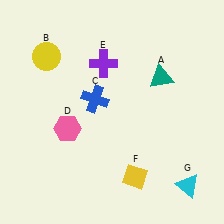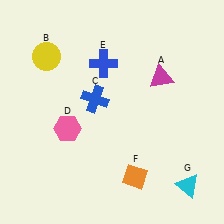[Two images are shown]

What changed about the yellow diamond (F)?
In Image 1, F is yellow. In Image 2, it changed to orange.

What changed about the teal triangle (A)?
In Image 1, A is teal. In Image 2, it changed to magenta.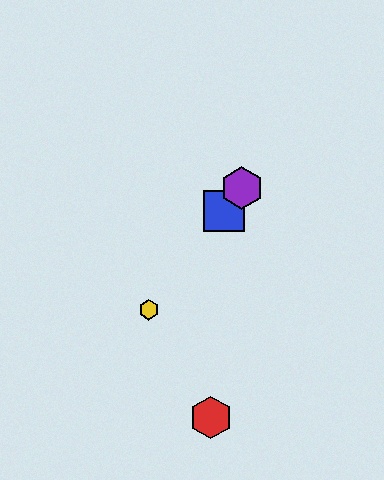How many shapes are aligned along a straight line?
4 shapes (the blue square, the green diamond, the yellow hexagon, the purple hexagon) are aligned along a straight line.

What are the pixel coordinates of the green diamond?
The green diamond is at (244, 185).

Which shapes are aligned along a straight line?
The blue square, the green diamond, the yellow hexagon, the purple hexagon are aligned along a straight line.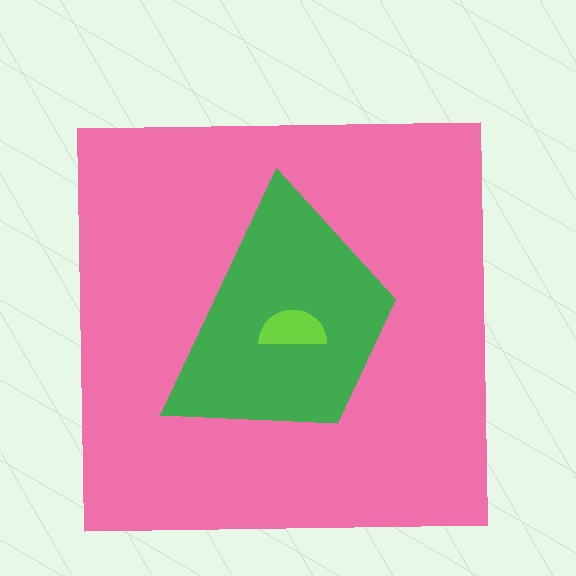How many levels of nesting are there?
3.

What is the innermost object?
The lime semicircle.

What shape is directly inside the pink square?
The green trapezoid.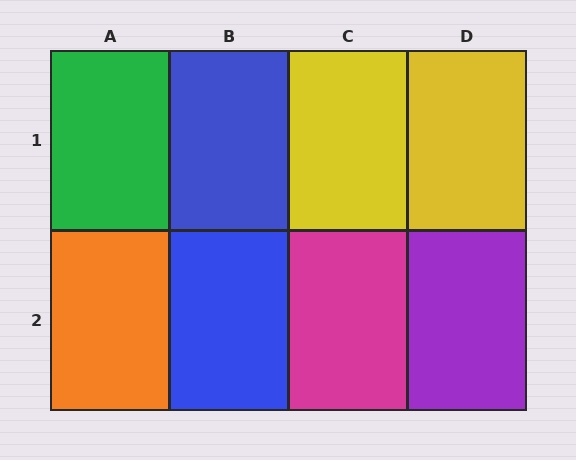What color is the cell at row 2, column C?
Magenta.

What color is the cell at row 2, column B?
Blue.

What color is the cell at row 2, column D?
Purple.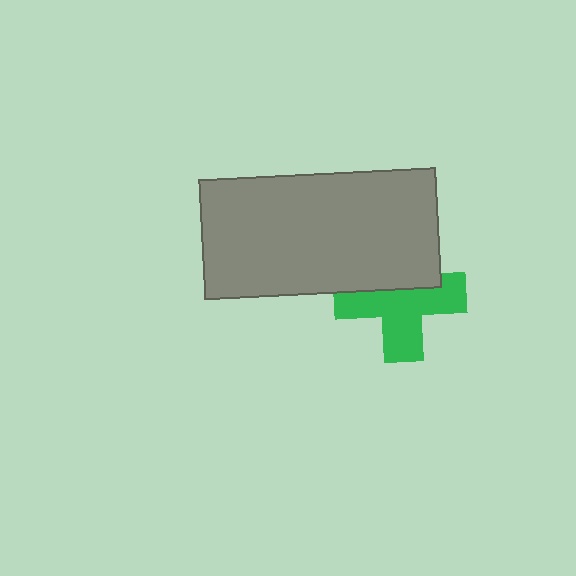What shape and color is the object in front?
The object in front is a gray rectangle.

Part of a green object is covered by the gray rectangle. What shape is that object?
It is a cross.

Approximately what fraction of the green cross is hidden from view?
Roughly 37% of the green cross is hidden behind the gray rectangle.